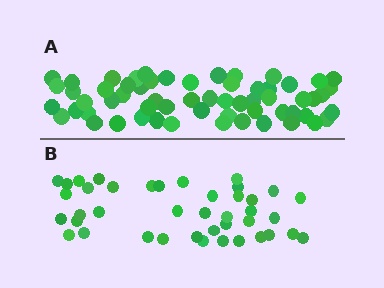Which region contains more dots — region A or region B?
Region A (the top region) has more dots.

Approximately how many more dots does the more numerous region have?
Region A has approximately 20 more dots than region B.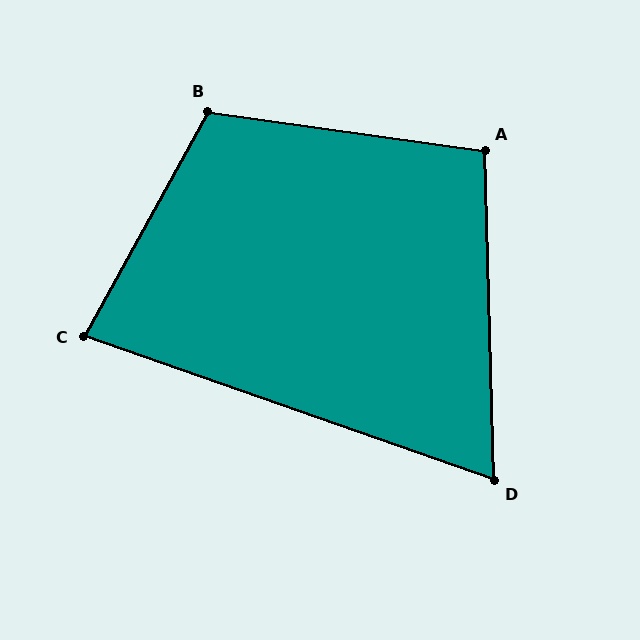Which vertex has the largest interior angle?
B, at approximately 111 degrees.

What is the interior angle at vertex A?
Approximately 100 degrees (obtuse).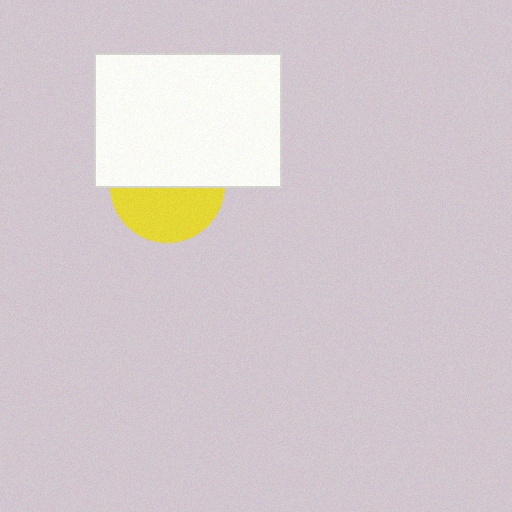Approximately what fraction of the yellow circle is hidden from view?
Roughly 52% of the yellow circle is hidden behind the white rectangle.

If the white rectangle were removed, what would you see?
You would see the complete yellow circle.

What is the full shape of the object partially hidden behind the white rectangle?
The partially hidden object is a yellow circle.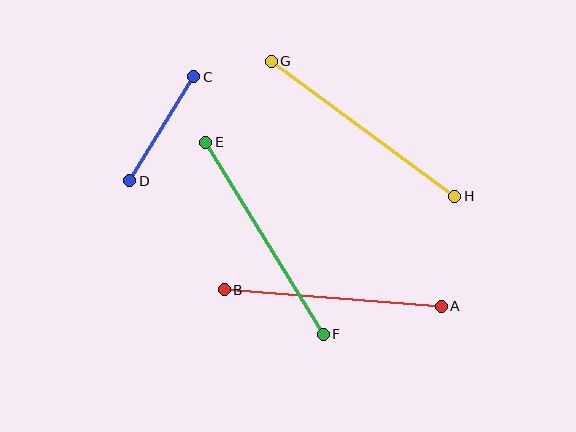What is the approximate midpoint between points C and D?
The midpoint is at approximately (162, 129) pixels.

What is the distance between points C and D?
The distance is approximately 122 pixels.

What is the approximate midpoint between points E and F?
The midpoint is at approximately (265, 238) pixels.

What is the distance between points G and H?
The distance is approximately 228 pixels.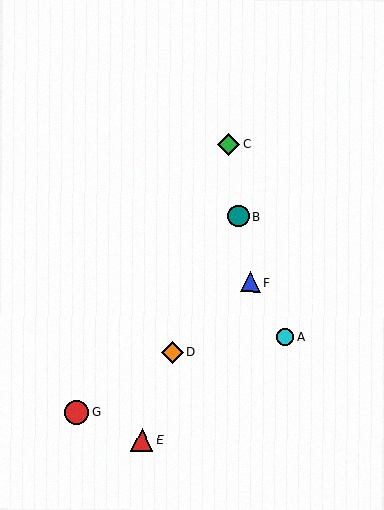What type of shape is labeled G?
Shape G is a red circle.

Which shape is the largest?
The red circle (labeled G) is the largest.